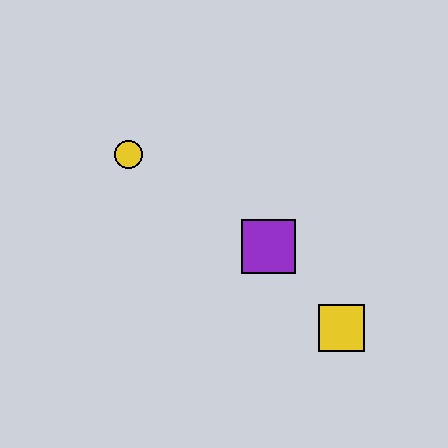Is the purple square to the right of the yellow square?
No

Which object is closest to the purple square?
The yellow square is closest to the purple square.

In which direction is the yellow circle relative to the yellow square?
The yellow circle is to the left of the yellow square.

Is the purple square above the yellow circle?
No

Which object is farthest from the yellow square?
The yellow circle is farthest from the yellow square.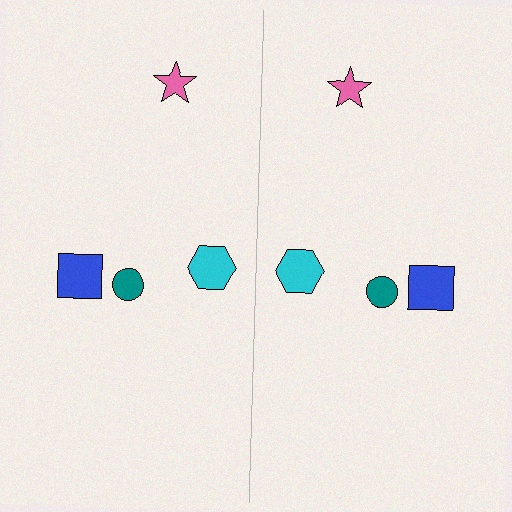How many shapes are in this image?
There are 8 shapes in this image.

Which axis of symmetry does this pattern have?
The pattern has a vertical axis of symmetry running through the center of the image.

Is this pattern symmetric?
Yes, this pattern has bilateral (reflection) symmetry.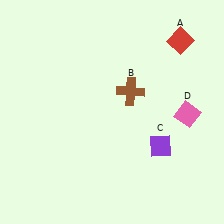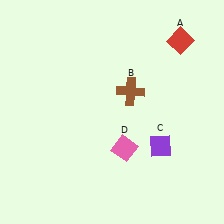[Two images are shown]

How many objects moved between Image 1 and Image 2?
1 object moved between the two images.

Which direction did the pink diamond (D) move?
The pink diamond (D) moved left.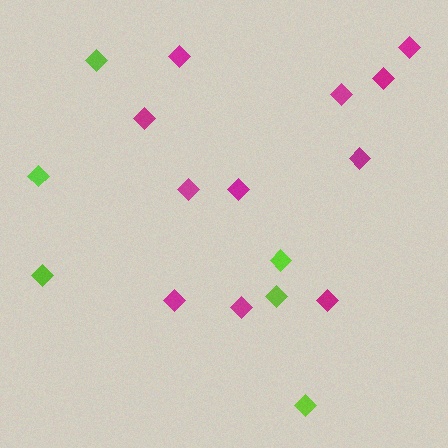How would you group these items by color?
There are 2 groups: one group of magenta diamonds (11) and one group of lime diamonds (6).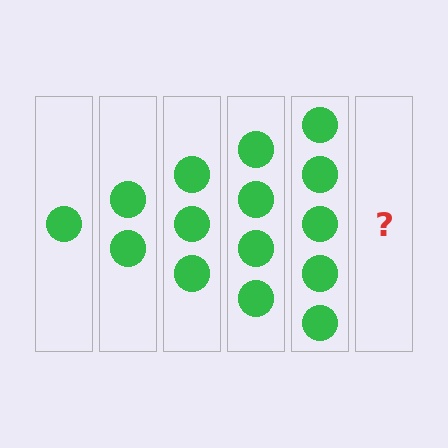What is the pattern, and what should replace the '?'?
The pattern is that each step adds one more circle. The '?' should be 6 circles.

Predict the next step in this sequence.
The next step is 6 circles.